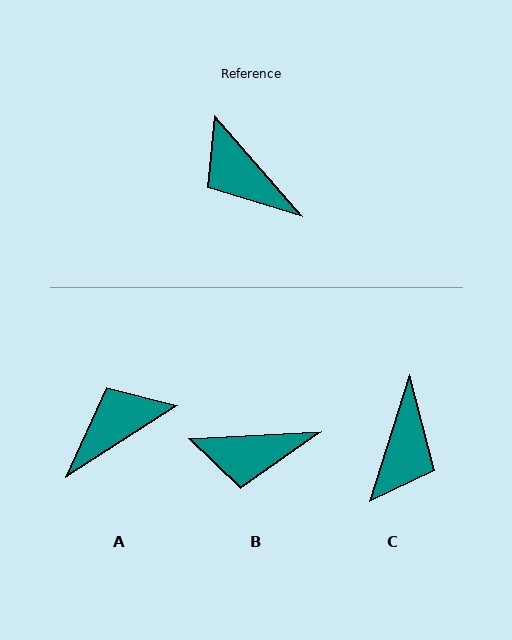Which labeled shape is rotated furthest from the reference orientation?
C, about 121 degrees away.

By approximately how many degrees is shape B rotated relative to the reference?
Approximately 52 degrees counter-clockwise.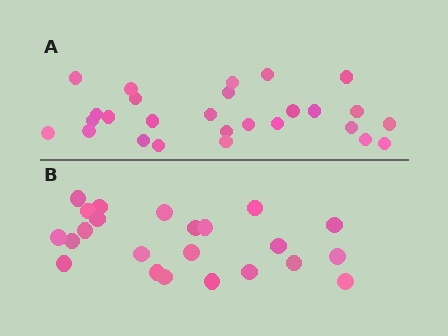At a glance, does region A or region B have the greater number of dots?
Region A (the top region) has more dots.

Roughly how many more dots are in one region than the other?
Region A has about 4 more dots than region B.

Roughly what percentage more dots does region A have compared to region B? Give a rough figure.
About 15% more.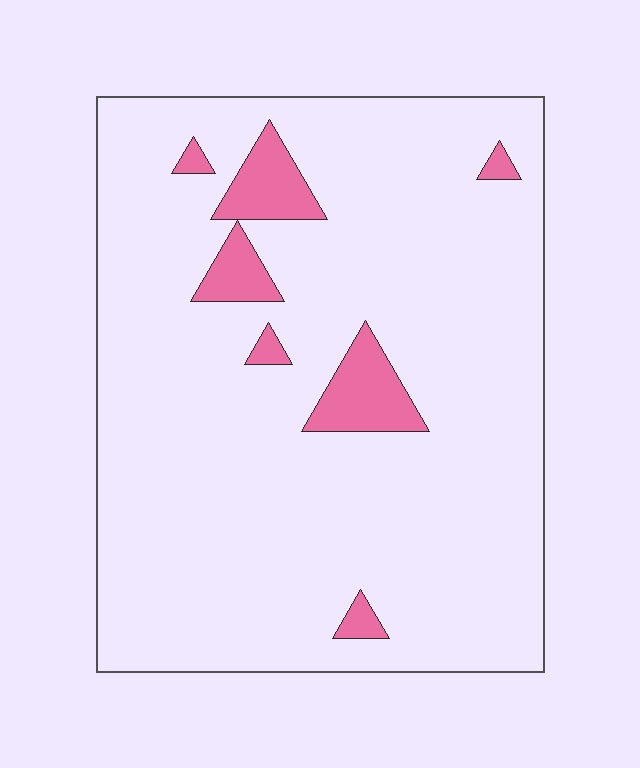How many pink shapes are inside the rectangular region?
7.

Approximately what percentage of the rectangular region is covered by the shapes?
Approximately 10%.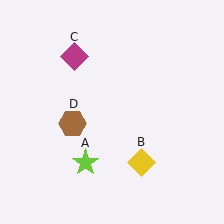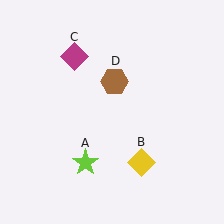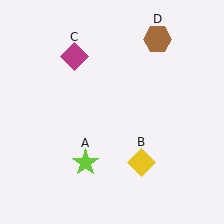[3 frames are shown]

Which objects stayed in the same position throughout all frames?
Lime star (object A) and yellow diamond (object B) and magenta diamond (object C) remained stationary.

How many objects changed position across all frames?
1 object changed position: brown hexagon (object D).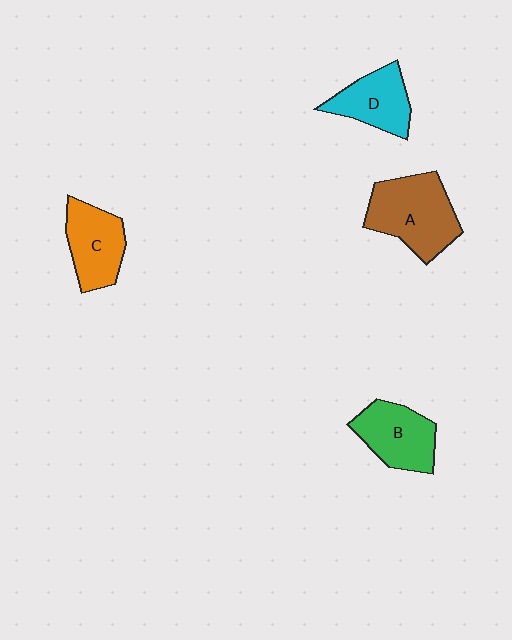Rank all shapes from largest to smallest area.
From largest to smallest: A (brown), B (green), C (orange), D (cyan).